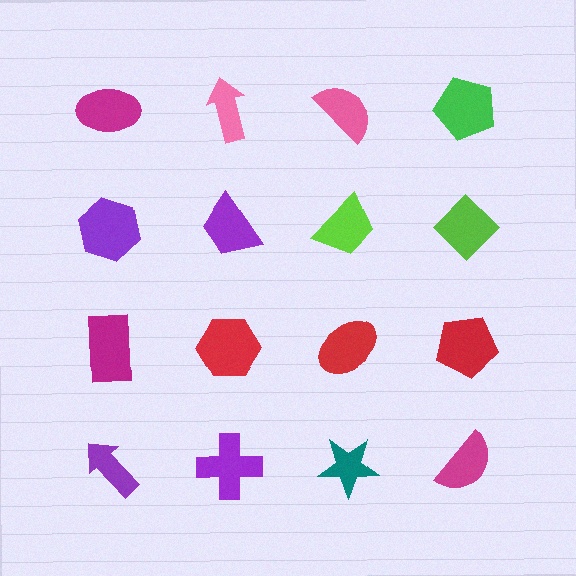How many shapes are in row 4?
4 shapes.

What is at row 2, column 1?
A purple hexagon.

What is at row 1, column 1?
A magenta ellipse.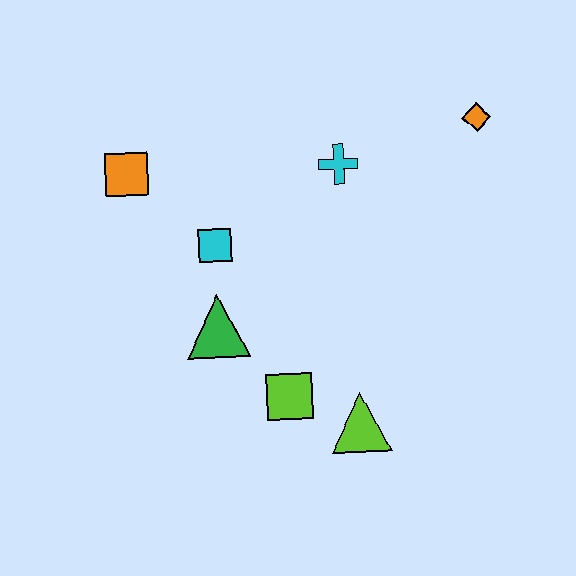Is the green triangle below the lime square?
No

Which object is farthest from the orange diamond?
The orange square is farthest from the orange diamond.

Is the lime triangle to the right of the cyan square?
Yes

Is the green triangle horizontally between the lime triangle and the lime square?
No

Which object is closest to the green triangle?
The cyan square is closest to the green triangle.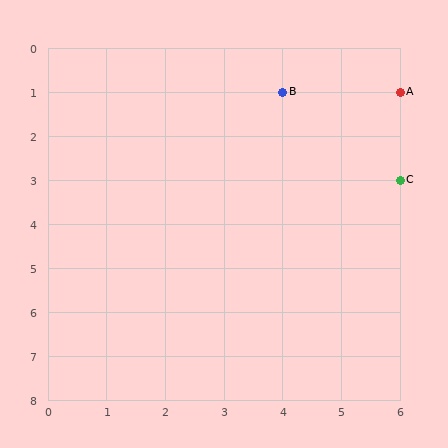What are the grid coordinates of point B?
Point B is at grid coordinates (4, 1).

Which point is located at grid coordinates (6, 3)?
Point C is at (6, 3).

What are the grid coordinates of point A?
Point A is at grid coordinates (6, 1).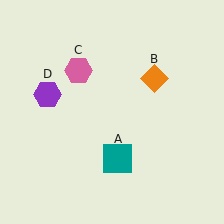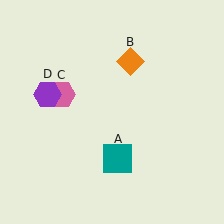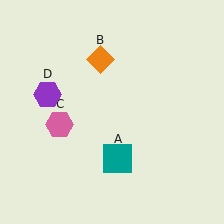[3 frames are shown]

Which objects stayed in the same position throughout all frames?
Teal square (object A) and purple hexagon (object D) remained stationary.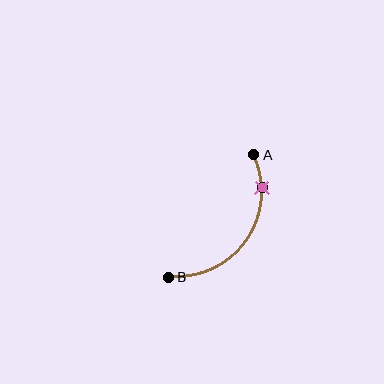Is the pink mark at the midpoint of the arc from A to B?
No. The pink mark lies on the arc but is closer to endpoint A. The arc midpoint would be at the point on the curve equidistant along the arc from both A and B.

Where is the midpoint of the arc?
The arc midpoint is the point on the curve farthest from the straight line joining A and B. It sits below and to the right of that line.